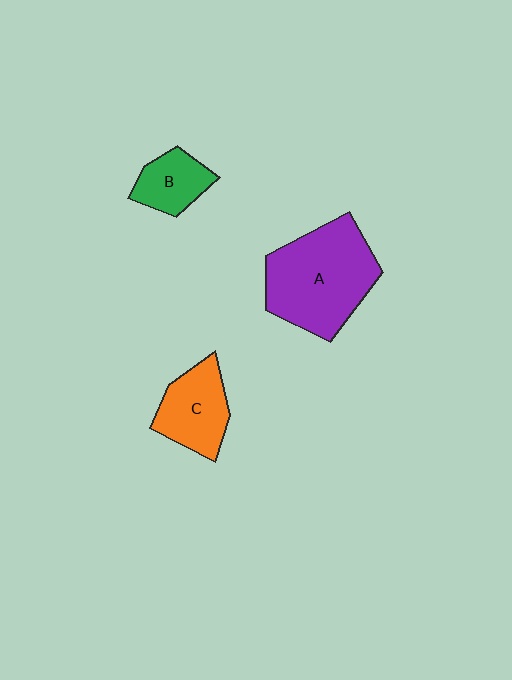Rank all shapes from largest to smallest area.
From largest to smallest: A (purple), C (orange), B (green).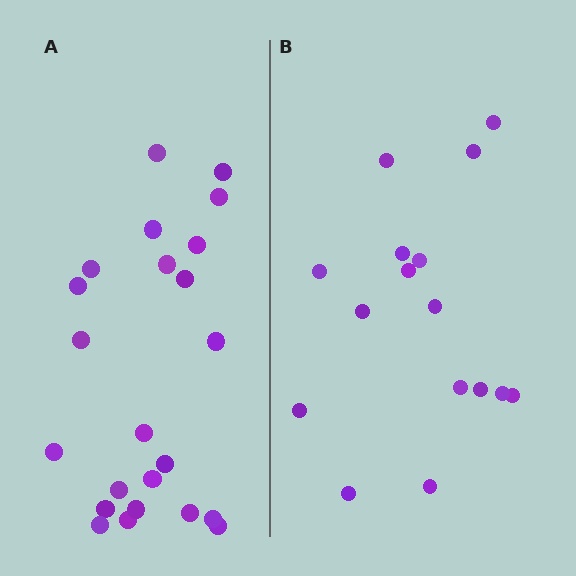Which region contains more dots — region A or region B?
Region A (the left region) has more dots.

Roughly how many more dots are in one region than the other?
Region A has roughly 8 or so more dots than region B.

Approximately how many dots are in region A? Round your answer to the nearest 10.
About 20 dots. (The exact count is 23, which rounds to 20.)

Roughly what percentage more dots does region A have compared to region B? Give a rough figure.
About 45% more.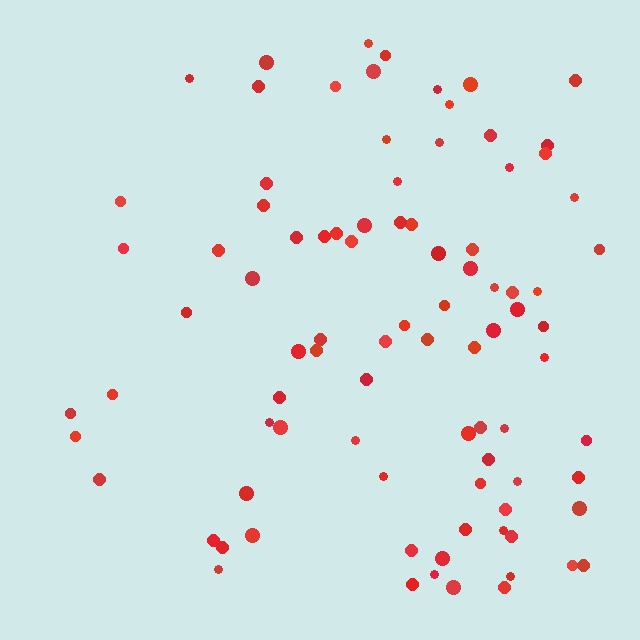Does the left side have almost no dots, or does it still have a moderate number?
Still a moderate number, just noticeably fewer than the right.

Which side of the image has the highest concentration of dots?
The right.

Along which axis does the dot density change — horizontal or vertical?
Horizontal.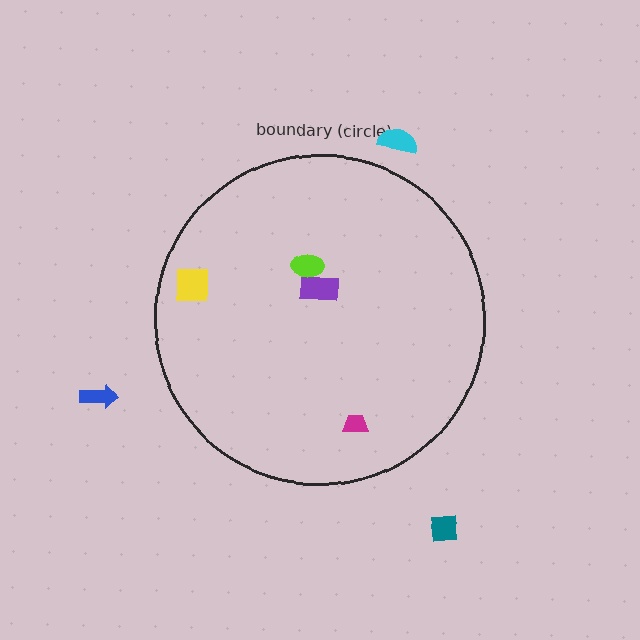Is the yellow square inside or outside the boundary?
Inside.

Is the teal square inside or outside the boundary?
Outside.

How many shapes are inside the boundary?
4 inside, 3 outside.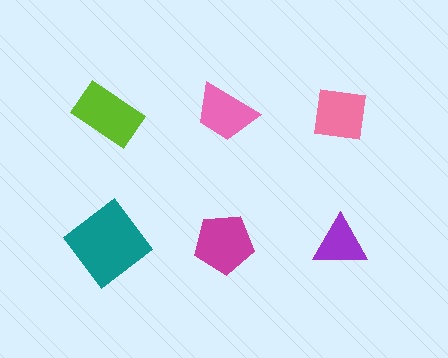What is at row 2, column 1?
A teal diamond.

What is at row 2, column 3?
A purple triangle.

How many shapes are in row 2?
3 shapes.